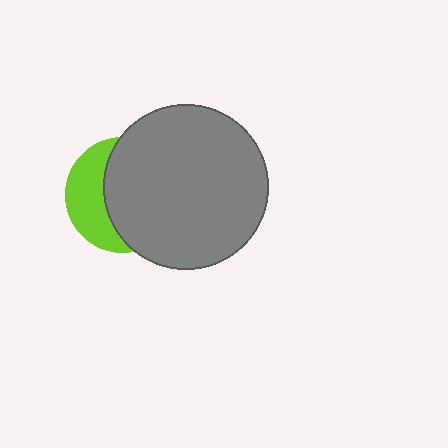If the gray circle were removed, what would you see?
You would see the complete lime circle.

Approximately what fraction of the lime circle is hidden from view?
Roughly 63% of the lime circle is hidden behind the gray circle.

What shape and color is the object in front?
The object in front is a gray circle.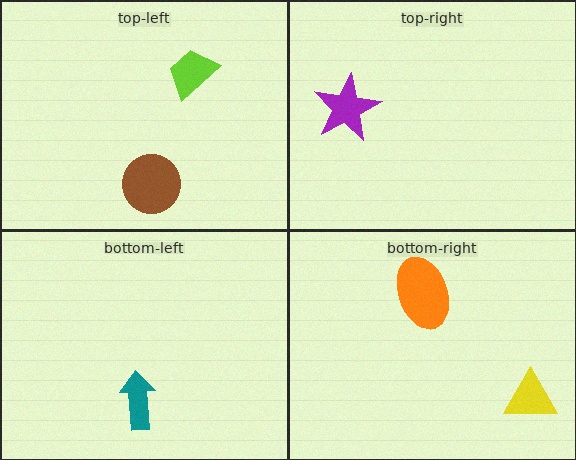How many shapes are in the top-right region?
1.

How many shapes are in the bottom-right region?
2.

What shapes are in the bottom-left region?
The teal arrow.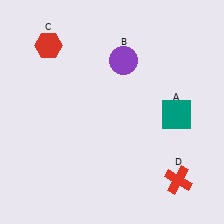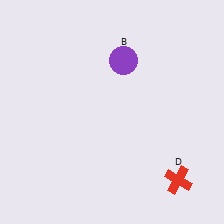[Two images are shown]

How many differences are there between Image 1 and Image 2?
There are 2 differences between the two images.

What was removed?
The red hexagon (C), the teal square (A) were removed in Image 2.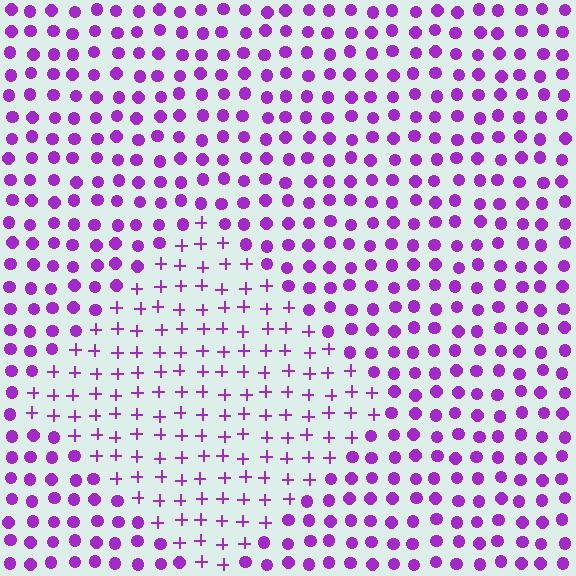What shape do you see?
I see a diamond.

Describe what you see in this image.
The image is filled with small purple elements arranged in a uniform grid. A diamond-shaped region contains plus signs, while the surrounding area contains circles. The boundary is defined purely by the change in element shape.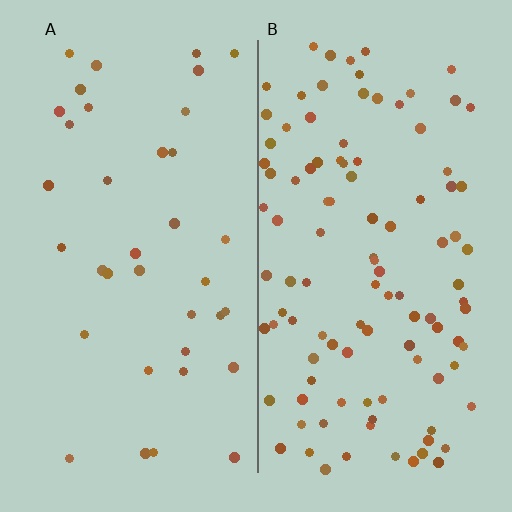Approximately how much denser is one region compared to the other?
Approximately 2.9× — region B over region A.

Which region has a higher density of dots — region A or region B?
B (the right).